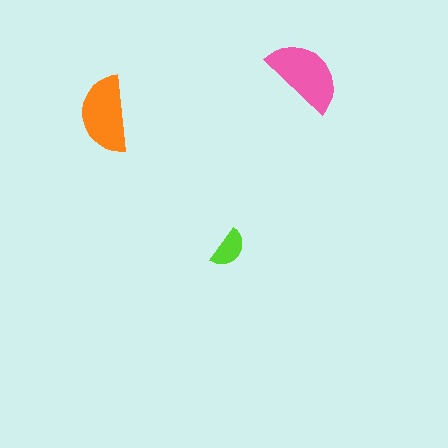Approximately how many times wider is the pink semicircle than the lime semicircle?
About 2 times wider.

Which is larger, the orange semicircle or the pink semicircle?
The pink one.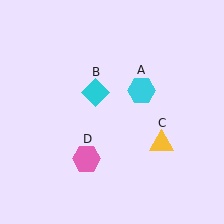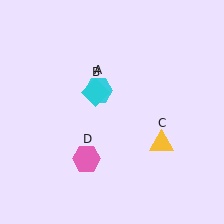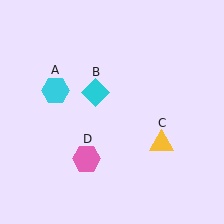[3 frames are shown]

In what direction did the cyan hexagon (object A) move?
The cyan hexagon (object A) moved left.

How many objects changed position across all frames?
1 object changed position: cyan hexagon (object A).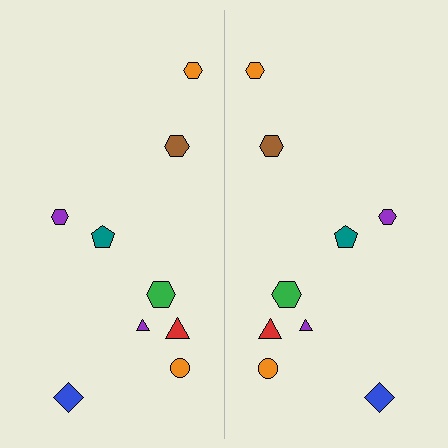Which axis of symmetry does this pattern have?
The pattern has a vertical axis of symmetry running through the center of the image.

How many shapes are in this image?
There are 18 shapes in this image.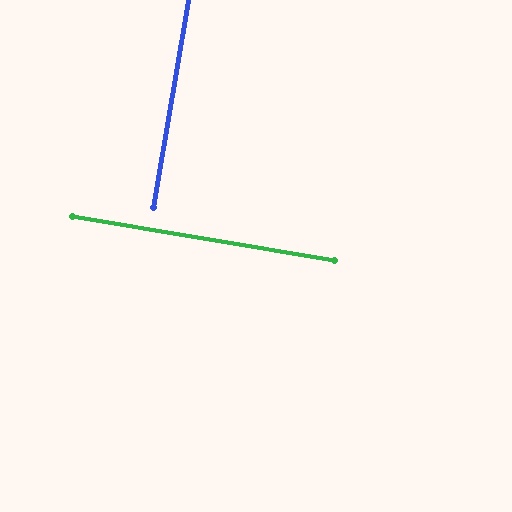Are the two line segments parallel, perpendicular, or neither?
Perpendicular — they meet at approximately 90°.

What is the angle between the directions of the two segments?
Approximately 90 degrees.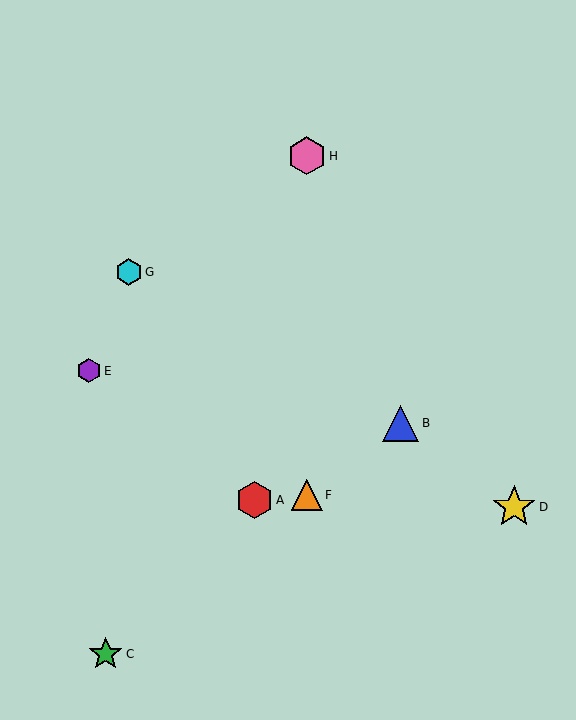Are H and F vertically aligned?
Yes, both are at x≈307.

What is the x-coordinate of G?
Object G is at x≈129.